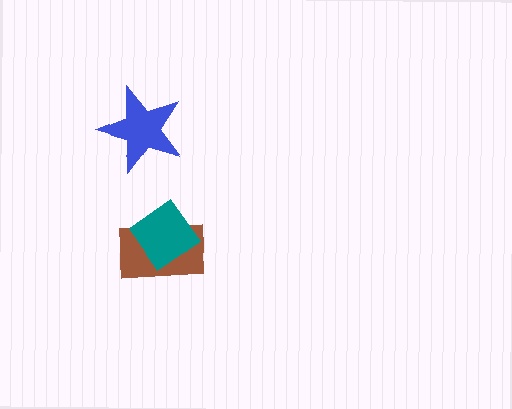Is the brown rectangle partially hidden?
Yes, it is partially covered by another shape.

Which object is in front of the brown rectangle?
The teal diamond is in front of the brown rectangle.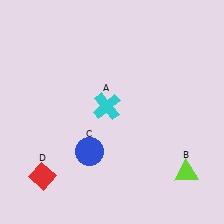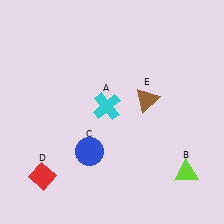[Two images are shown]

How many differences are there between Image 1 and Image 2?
There is 1 difference between the two images.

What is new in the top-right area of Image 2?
A brown triangle (E) was added in the top-right area of Image 2.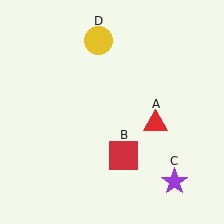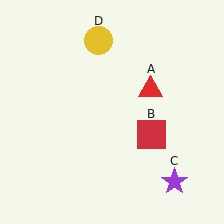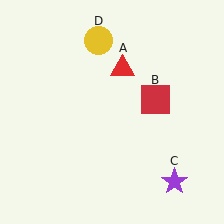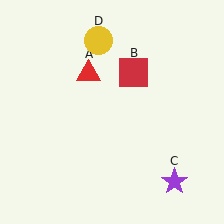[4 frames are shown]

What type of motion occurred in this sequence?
The red triangle (object A), red square (object B) rotated counterclockwise around the center of the scene.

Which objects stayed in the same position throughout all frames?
Purple star (object C) and yellow circle (object D) remained stationary.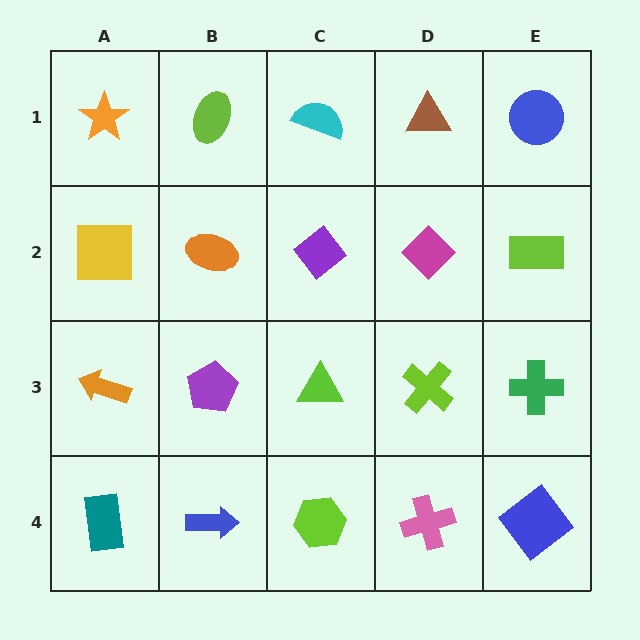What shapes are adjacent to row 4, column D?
A lime cross (row 3, column D), a lime hexagon (row 4, column C), a blue diamond (row 4, column E).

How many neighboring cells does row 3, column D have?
4.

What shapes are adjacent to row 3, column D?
A magenta diamond (row 2, column D), a pink cross (row 4, column D), a lime triangle (row 3, column C), a green cross (row 3, column E).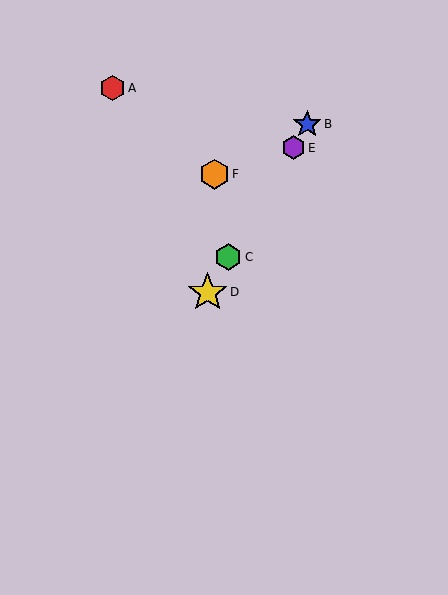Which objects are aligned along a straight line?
Objects B, C, D, E are aligned along a straight line.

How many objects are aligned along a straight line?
4 objects (B, C, D, E) are aligned along a straight line.